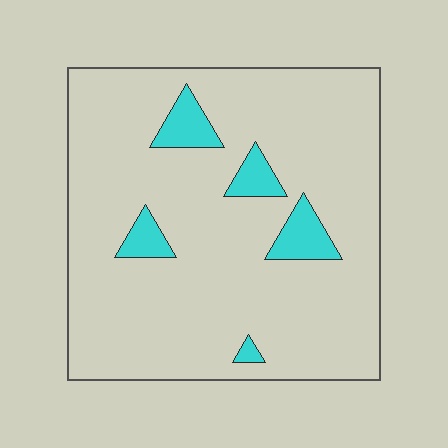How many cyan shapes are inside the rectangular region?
5.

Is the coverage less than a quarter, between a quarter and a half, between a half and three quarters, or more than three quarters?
Less than a quarter.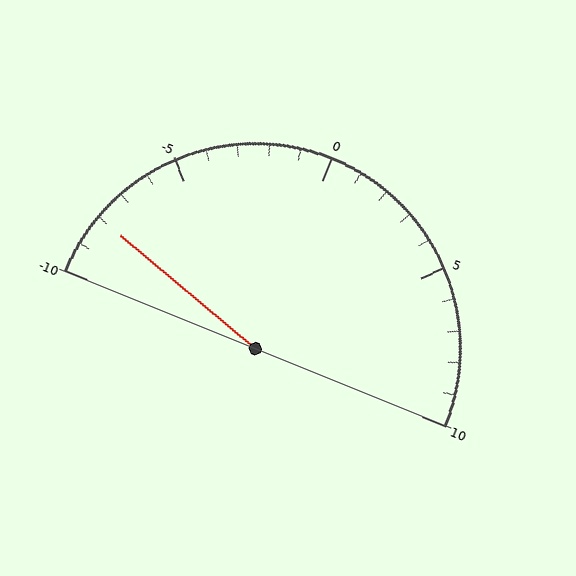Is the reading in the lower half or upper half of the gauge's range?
The reading is in the lower half of the range (-10 to 10).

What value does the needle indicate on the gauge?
The needle indicates approximately -8.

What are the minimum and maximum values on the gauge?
The gauge ranges from -10 to 10.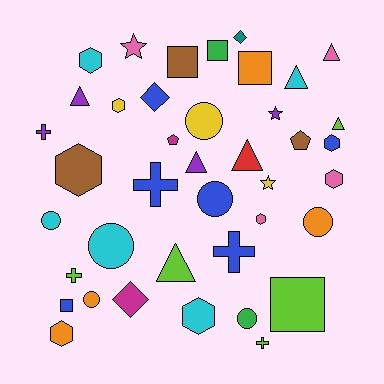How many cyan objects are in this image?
There are 5 cyan objects.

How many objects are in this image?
There are 40 objects.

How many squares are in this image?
There are 5 squares.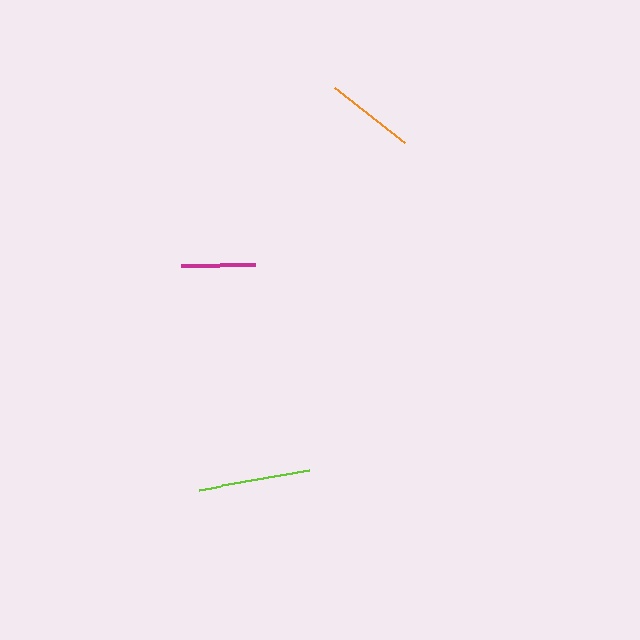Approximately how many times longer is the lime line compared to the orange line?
The lime line is approximately 1.2 times the length of the orange line.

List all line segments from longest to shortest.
From longest to shortest: lime, orange, magenta.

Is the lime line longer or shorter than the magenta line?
The lime line is longer than the magenta line.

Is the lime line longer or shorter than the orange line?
The lime line is longer than the orange line.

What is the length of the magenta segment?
The magenta segment is approximately 74 pixels long.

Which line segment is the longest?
The lime line is the longest at approximately 111 pixels.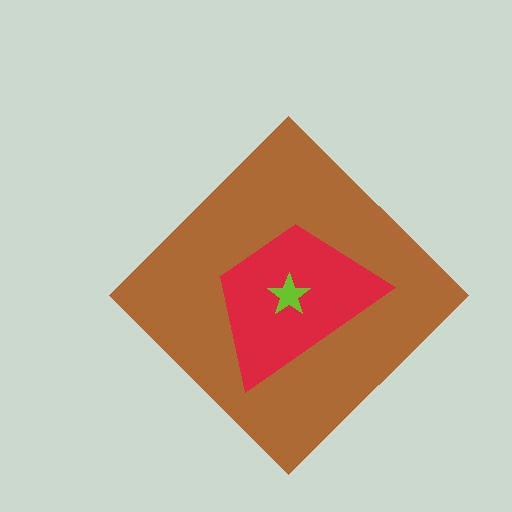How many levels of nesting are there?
3.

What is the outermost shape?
The brown diamond.